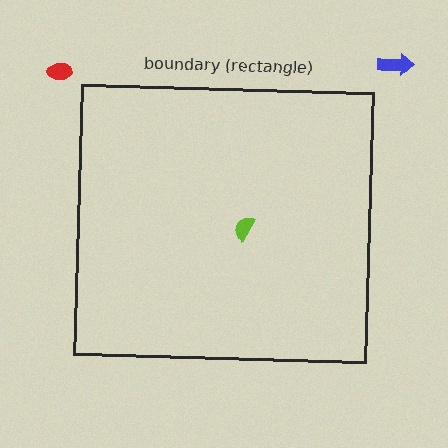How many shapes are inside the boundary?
1 inside, 2 outside.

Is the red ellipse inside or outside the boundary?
Outside.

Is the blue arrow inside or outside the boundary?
Outside.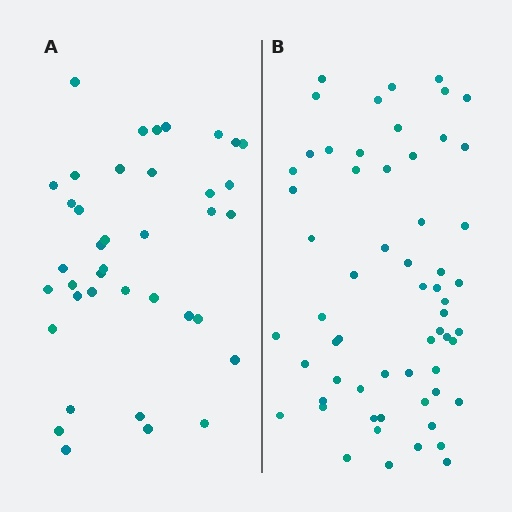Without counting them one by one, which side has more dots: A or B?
Region B (the right region) has more dots.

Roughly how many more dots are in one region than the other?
Region B has approximately 20 more dots than region A.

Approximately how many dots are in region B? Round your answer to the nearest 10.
About 60 dots.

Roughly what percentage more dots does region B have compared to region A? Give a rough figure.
About 55% more.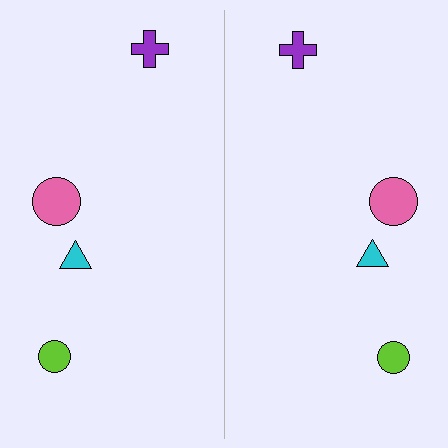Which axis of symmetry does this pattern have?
The pattern has a vertical axis of symmetry running through the center of the image.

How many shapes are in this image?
There are 8 shapes in this image.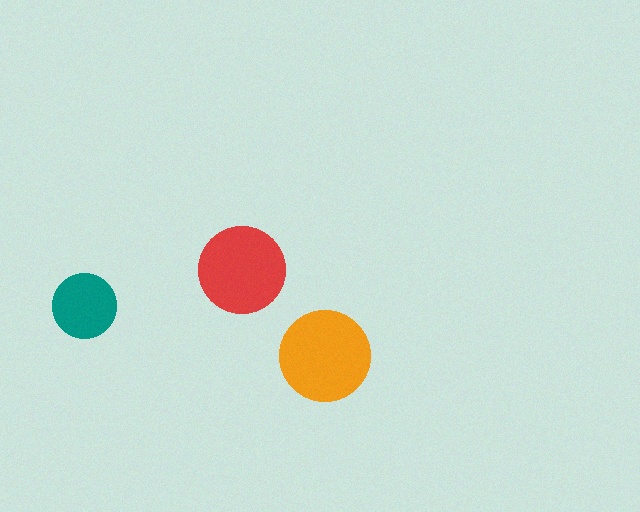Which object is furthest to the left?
The teal circle is leftmost.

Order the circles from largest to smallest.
the orange one, the red one, the teal one.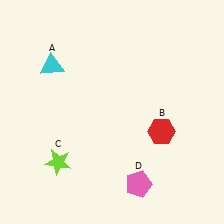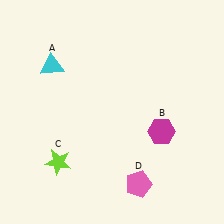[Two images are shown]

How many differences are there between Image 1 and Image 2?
There is 1 difference between the two images.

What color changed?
The hexagon (B) changed from red in Image 1 to magenta in Image 2.